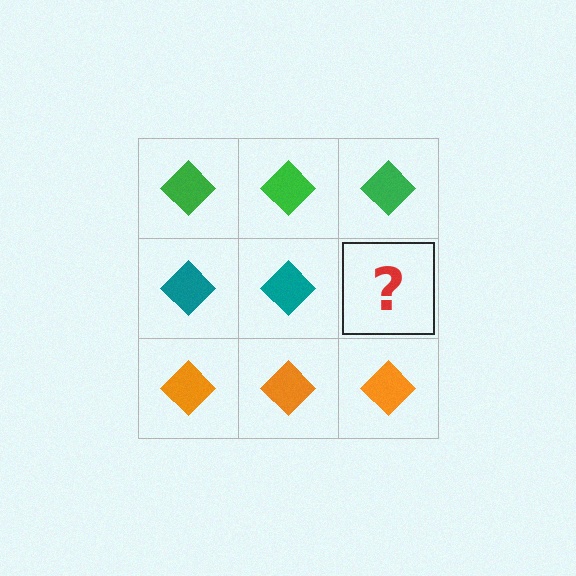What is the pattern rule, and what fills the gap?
The rule is that each row has a consistent color. The gap should be filled with a teal diamond.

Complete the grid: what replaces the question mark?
The question mark should be replaced with a teal diamond.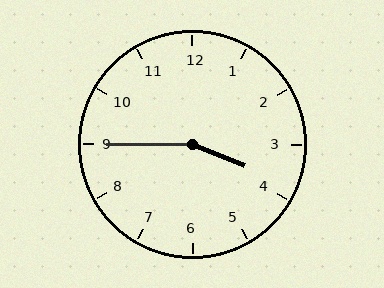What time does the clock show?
3:45.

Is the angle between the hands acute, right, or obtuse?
It is obtuse.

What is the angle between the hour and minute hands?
Approximately 158 degrees.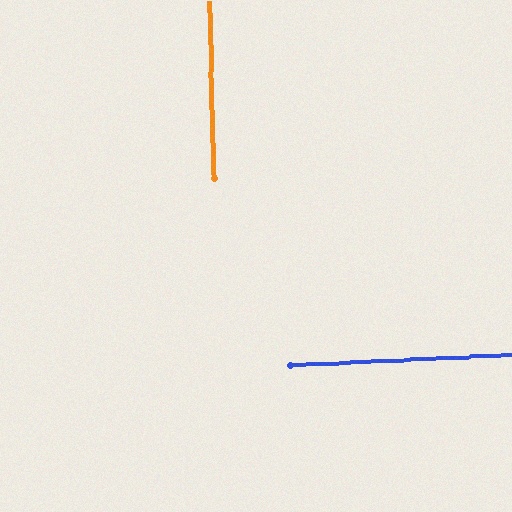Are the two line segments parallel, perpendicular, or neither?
Perpendicular — they meet at approximately 88°.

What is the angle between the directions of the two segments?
Approximately 88 degrees.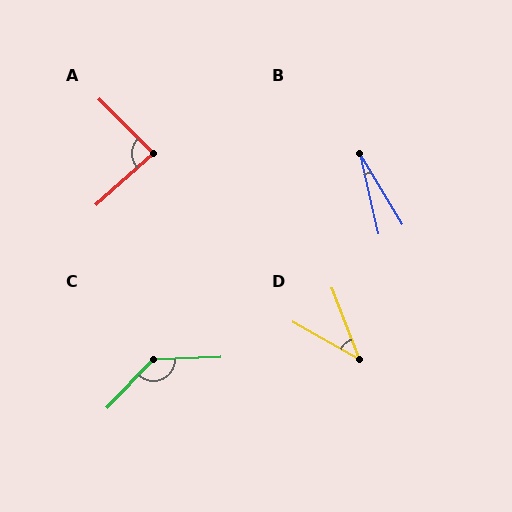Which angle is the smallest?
B, at approximately 18 degrees.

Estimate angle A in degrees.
Approximately 87 degrees.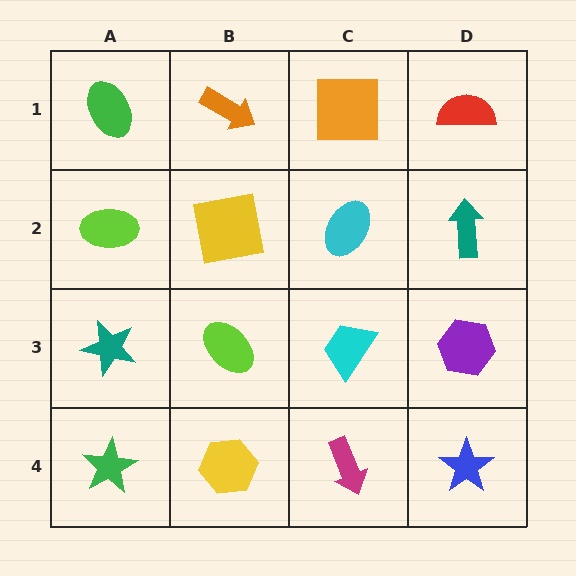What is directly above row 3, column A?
A lime ellipse.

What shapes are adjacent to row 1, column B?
A yellow square (row 2, column B), a green ellipse (row 1, column A), an orange square (row 1, column C).